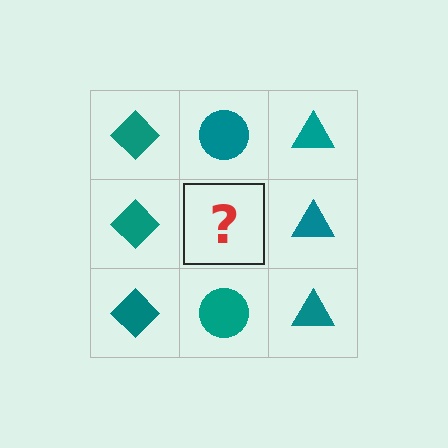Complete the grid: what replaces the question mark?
The question mark should be replaced with a teal circle.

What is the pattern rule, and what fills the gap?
The rule is that each column has a consistent shape. The gap should be filled with a teal circle.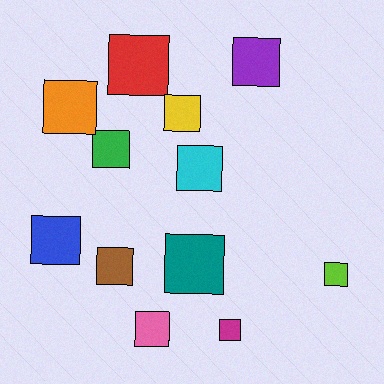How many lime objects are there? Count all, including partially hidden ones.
There is 1 lime object.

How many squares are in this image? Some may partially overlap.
There are 12 squares.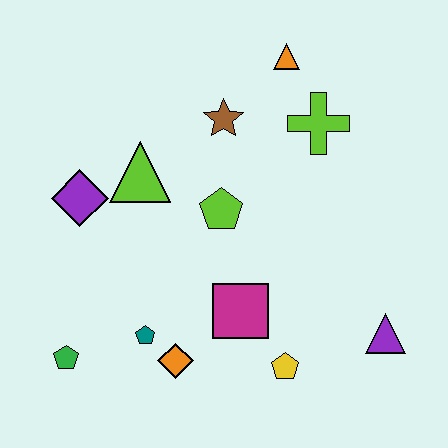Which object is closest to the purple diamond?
The lime triangle is closest to the purple diamond.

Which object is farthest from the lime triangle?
The purple triangle is farthest from the lime triangle.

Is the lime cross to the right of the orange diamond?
Yes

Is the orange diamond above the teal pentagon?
No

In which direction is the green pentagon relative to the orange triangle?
The green pentagon is below the orange triangle.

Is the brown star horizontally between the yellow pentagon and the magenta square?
No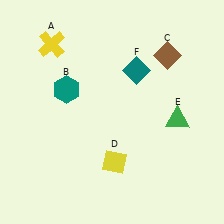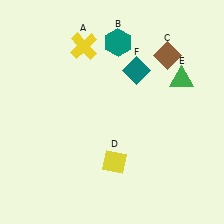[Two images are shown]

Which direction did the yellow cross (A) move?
The yellow cross (A) moved right.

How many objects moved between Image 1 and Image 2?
3 objects moved between the two images.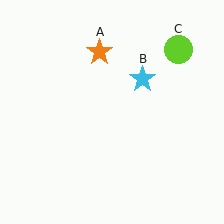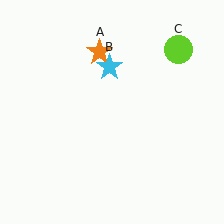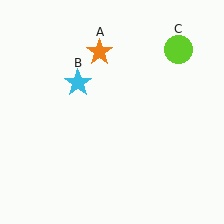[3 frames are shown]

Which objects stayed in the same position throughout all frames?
Orange star (object A) and lime circle (object C) remained stationary.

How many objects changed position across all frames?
1 object changed position: cyan star (object B).